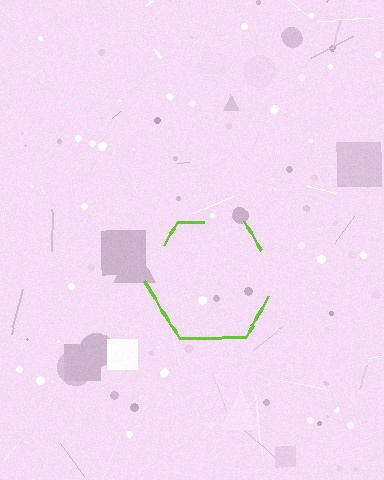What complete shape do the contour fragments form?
The contour fragments form a hexagon.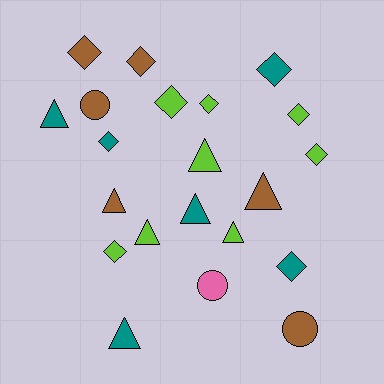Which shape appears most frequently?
Diamond, with 10 objects.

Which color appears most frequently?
Lime, with 8 objects.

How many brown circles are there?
There are 2 brown circles.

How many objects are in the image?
There are 21 objects.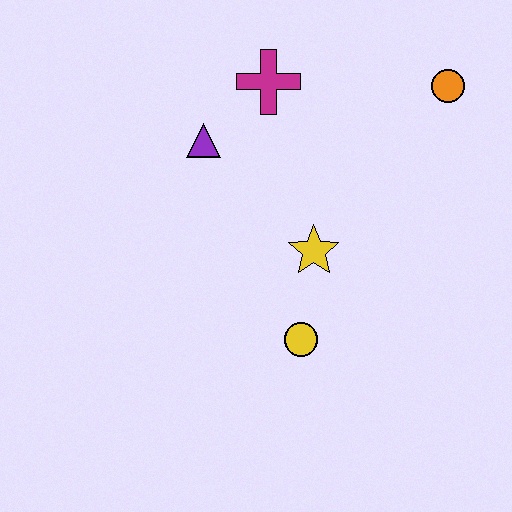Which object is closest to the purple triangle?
The magenta cross is closest to the purple triangle.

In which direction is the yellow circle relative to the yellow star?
The yellow circle is below the yellow star.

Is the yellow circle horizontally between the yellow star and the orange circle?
No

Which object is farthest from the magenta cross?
The yellow circle is farthest from the magenta cross.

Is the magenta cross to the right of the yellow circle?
No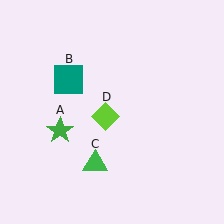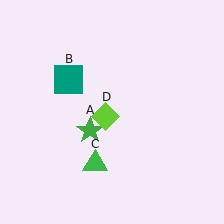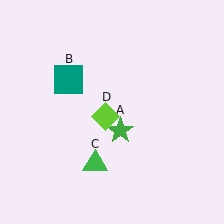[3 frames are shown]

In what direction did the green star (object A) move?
The green star (object A) moved right.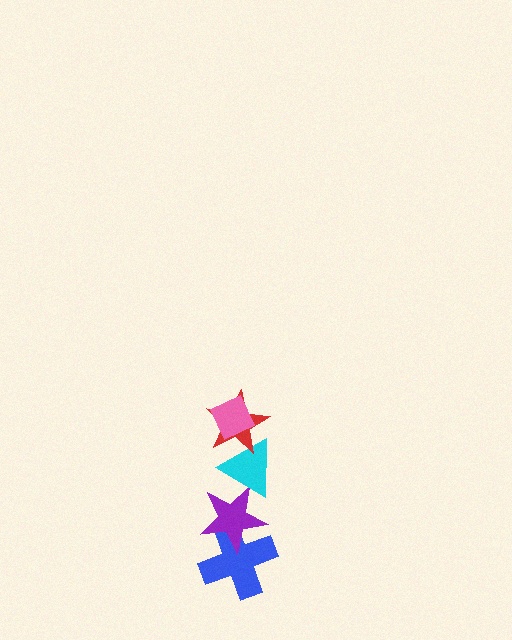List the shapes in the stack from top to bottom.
From top to bottom: the pink diamond, the red star, the cyan triangle, the purple star, the blue cross.